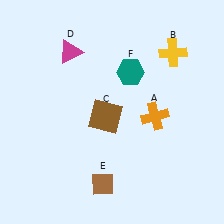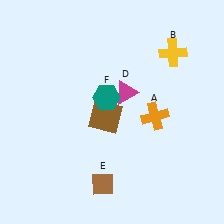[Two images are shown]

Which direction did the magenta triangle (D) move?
The magenta triangle (D) moved right.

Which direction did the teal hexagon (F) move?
The teal hexagon (F) moved down.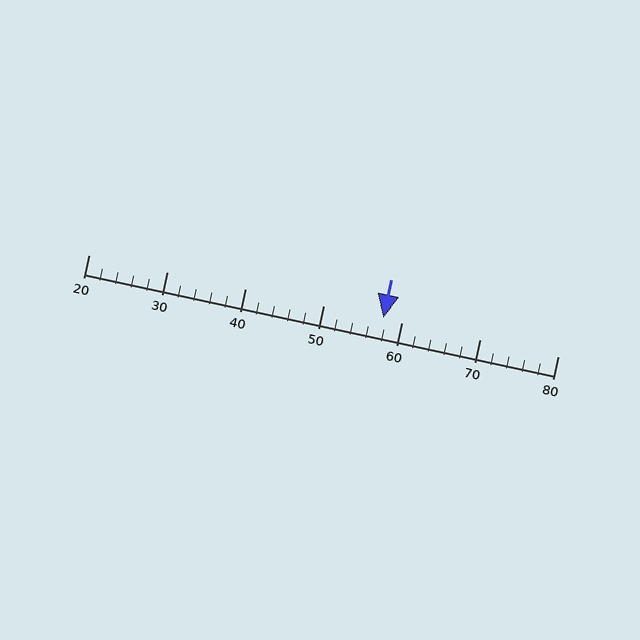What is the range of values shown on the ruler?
The ruler shows values from 20 to 80.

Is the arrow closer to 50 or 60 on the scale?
The arrow is closer to 60.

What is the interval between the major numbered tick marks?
The major tick marks are spaced 10 units apart.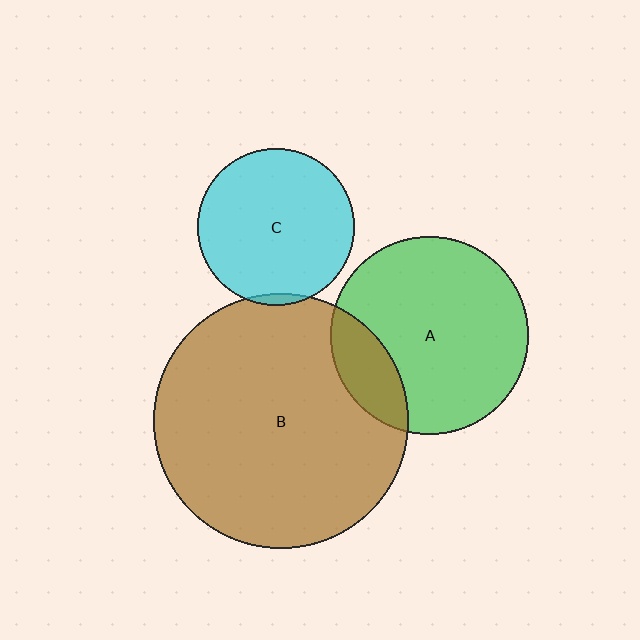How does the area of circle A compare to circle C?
Approximately 1.6 times.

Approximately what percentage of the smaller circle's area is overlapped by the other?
Approximately 20%.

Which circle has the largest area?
Circle B (brown).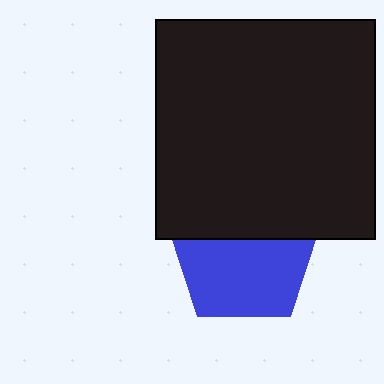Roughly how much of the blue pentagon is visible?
About half of it is visible (roughly 61%).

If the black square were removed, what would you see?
You would see the complete blue pentagon.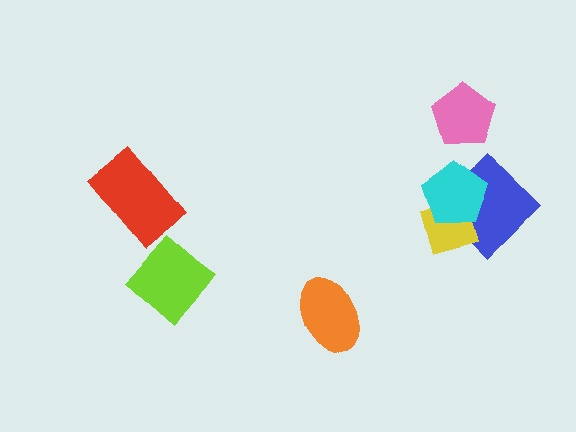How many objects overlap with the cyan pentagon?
2 objects overlap with the cyan pentagon.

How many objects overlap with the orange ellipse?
0 objects overlap with the orange ellipse.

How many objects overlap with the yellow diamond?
2 objects overlap with the yellow diamond.